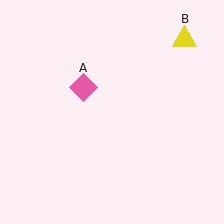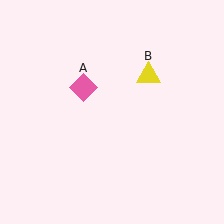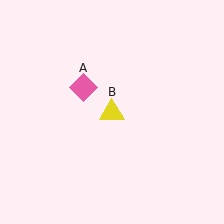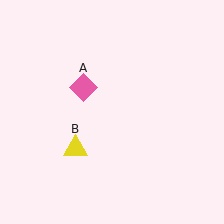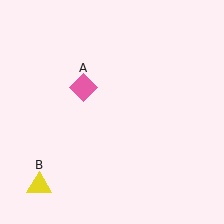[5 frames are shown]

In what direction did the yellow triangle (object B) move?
The yellow triangle (object B) moved down and to the left.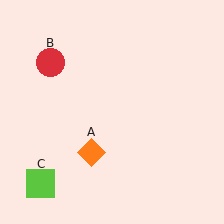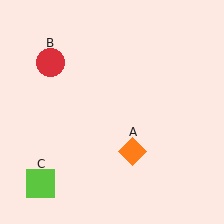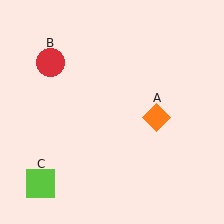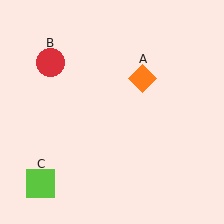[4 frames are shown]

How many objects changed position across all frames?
1 object changed position: orange diamond (object A).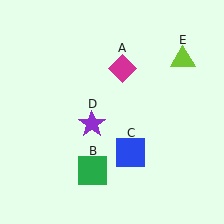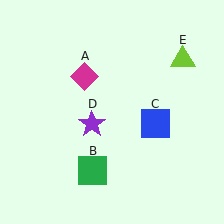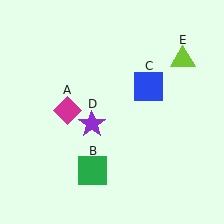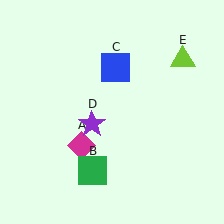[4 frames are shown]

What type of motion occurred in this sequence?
The magenta diamond (object A), blue square (object C) rotated counterclockwise around the center of the scene.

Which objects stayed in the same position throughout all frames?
Green square (object B) and purple star (object D) and lime triangle (object E) remained stationary.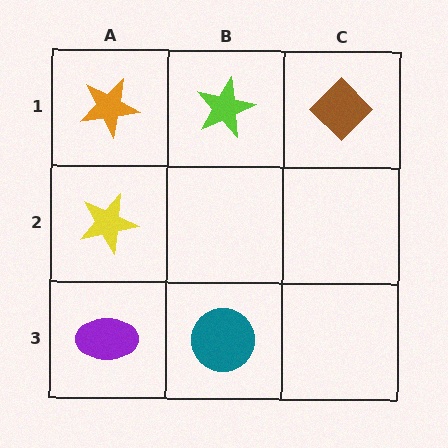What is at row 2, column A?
A yellow star.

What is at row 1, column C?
A brown diamond.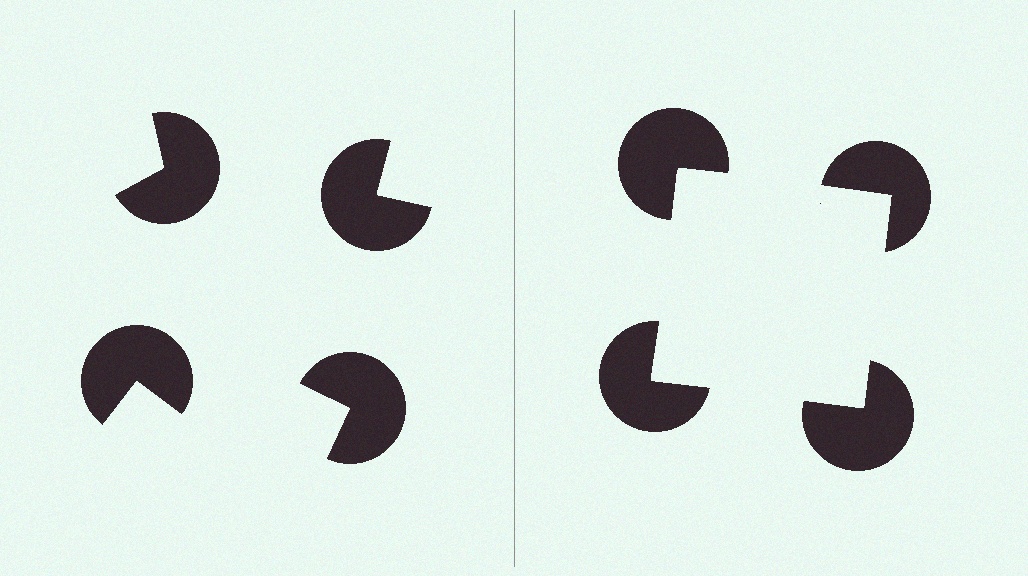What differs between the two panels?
The pac-man discs are positioned identically on both sides; only the wedge orientations differ. On the right they align to a square; on the left they are misaligned.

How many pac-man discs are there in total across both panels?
8 — 4 on each side.